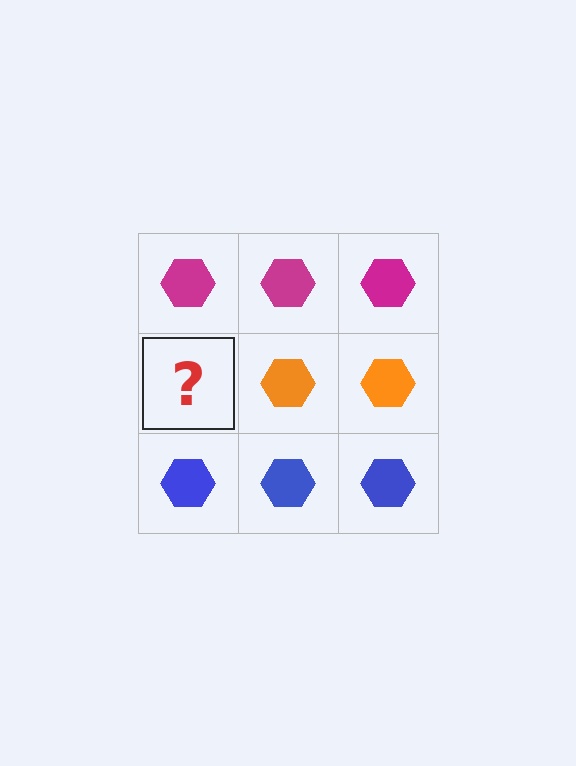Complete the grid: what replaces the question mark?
The question mark should be replaced with an orange hexagon.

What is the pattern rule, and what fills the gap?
The rule is that each row has a consistent color. The gap should be filled with an orange hexagon.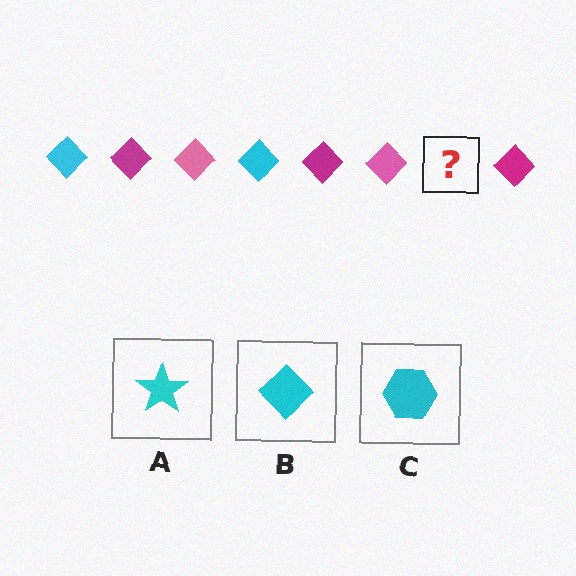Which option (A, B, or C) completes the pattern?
B.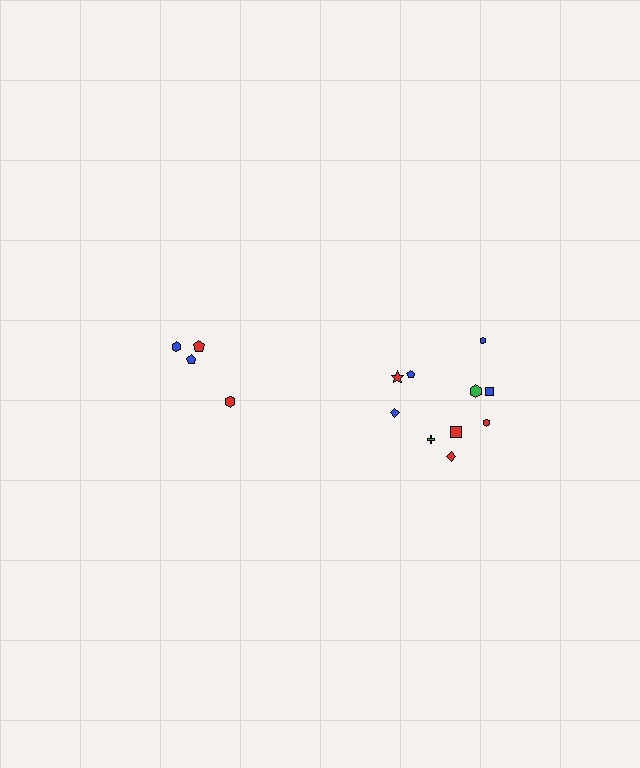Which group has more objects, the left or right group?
The right group.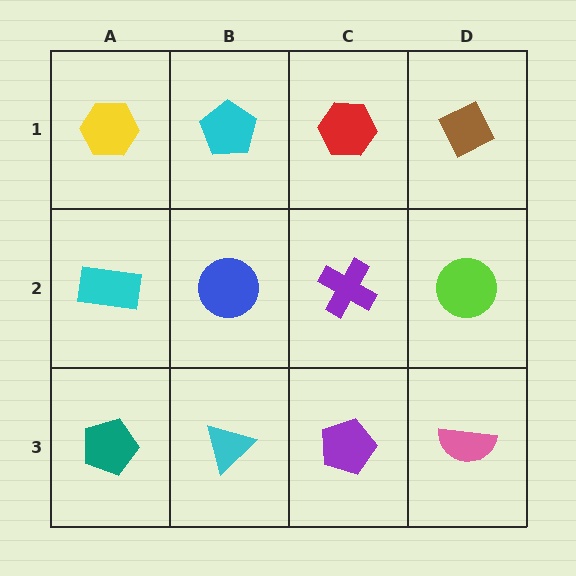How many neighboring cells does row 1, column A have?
2.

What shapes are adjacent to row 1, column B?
A blue circle (row 2, column B), a yellow hexagon (row 1, column A), a red hexagon (row 1, column C).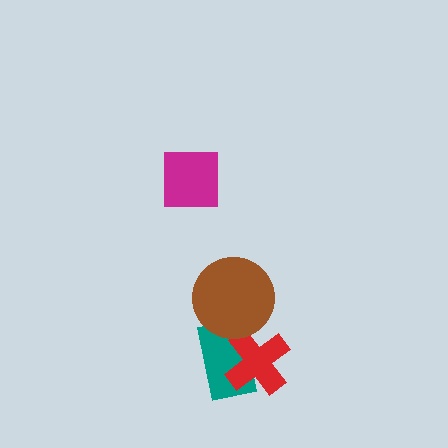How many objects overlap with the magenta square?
0 objects overlap with the magenta square.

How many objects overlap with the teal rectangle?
2 objects overlap with the teal rectangle.